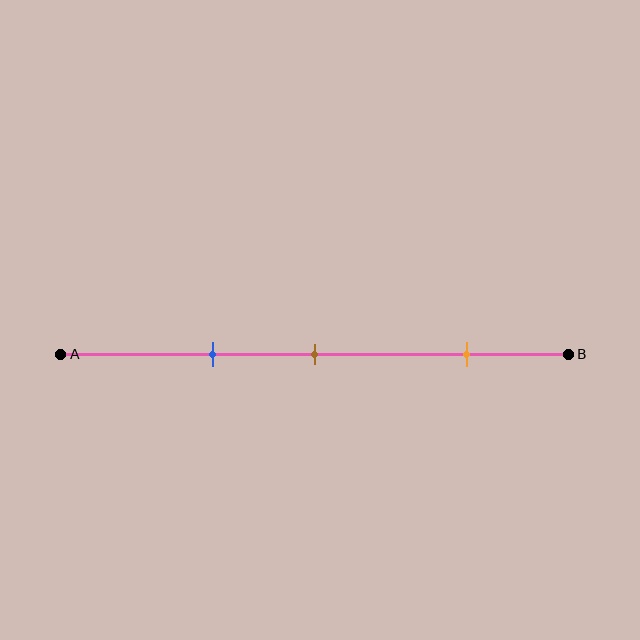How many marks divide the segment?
There are 3 marks dividing the segment.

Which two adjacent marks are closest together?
The blue and brown marks are the closest adjacent pair.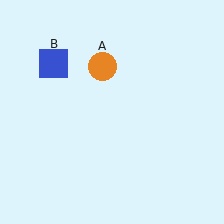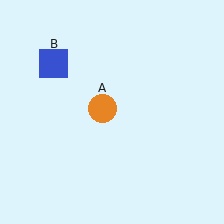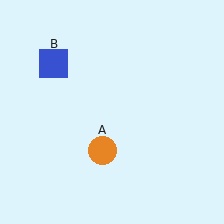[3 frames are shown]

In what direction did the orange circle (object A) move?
The orange circle (object A) moved down.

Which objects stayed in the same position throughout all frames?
Blue square (object B) remained stationary.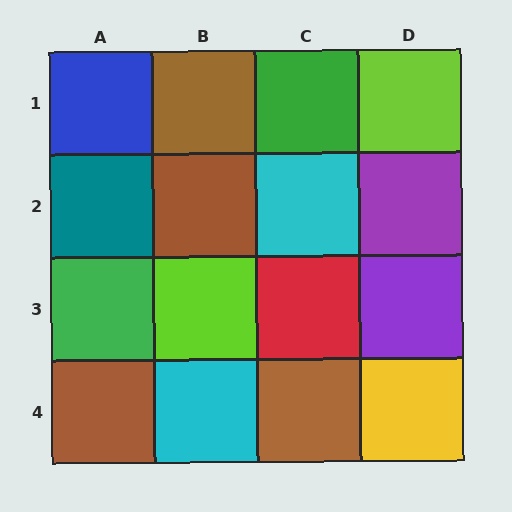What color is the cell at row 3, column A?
Green.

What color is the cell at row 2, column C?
Cyan.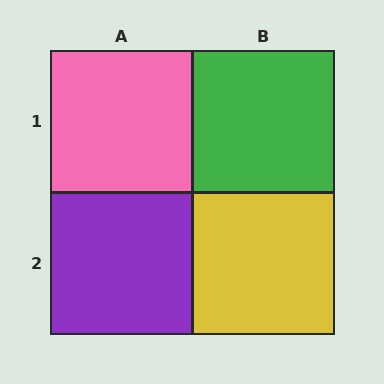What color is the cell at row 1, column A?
Pink.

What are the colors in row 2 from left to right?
Purple, yellow.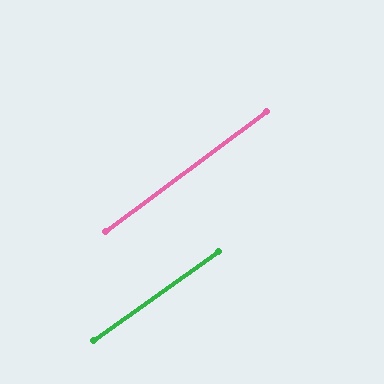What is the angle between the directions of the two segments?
Approximately 1 degree.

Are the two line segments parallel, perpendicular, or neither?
Parallel — their directions differ by only 1.4°.